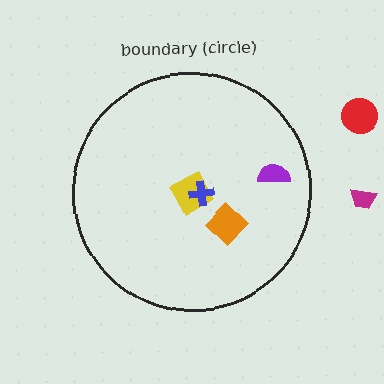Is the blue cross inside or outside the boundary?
Inside.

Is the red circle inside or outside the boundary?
Outside.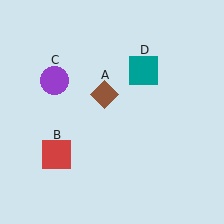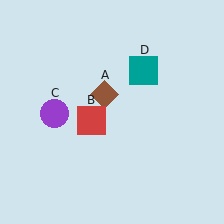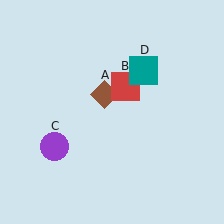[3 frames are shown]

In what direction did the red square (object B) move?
The red square (object B) moved up and to the right.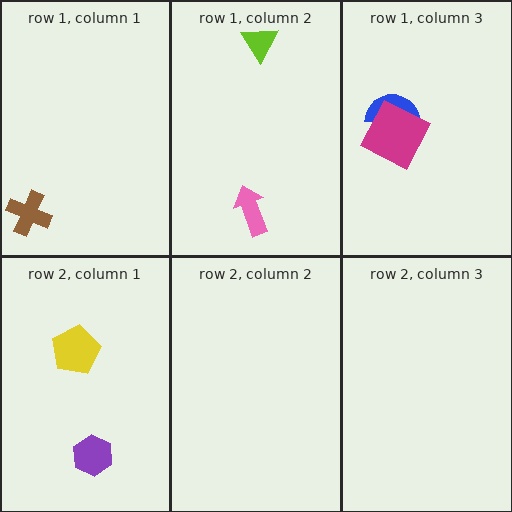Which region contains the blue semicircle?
The row 1, column 3 region.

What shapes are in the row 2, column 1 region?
The purple hexagon, the yellow pentagon.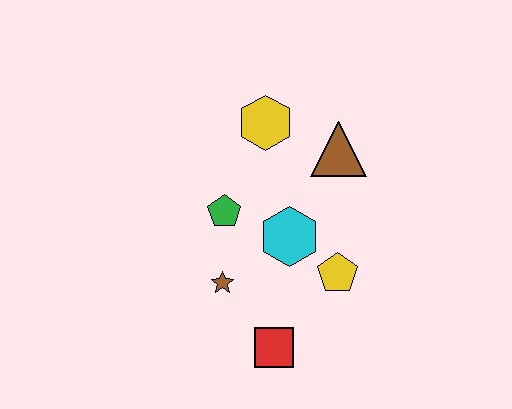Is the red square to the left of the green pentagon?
No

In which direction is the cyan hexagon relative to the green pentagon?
The cyan hexagon is to the right of the green pentagon.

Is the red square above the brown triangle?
No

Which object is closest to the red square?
The brown star is closest to the red square.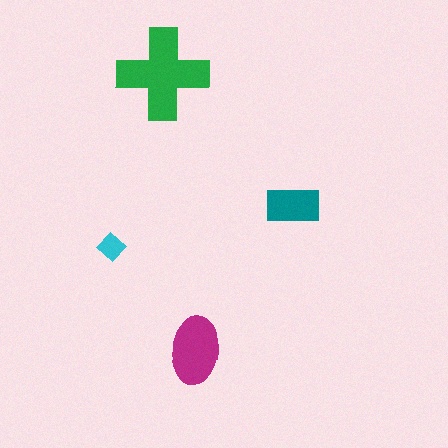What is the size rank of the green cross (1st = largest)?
1st.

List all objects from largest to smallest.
The green cross, the magenta ellipse, the teal rectangle, the cyan diamond.